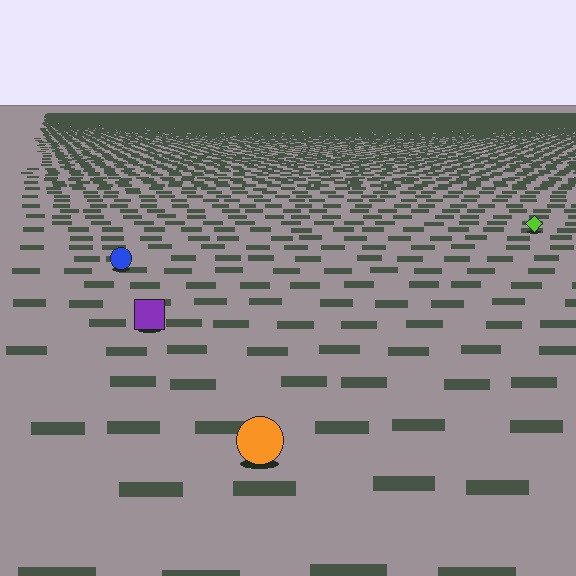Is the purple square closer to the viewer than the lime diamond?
Yes. The purple square is closer — you can tell from the texture gradient: the ground texture is coarser near it.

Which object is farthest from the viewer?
The lime diamond is farthest from the viewer. It appears smaller and the ground texture around it is denser.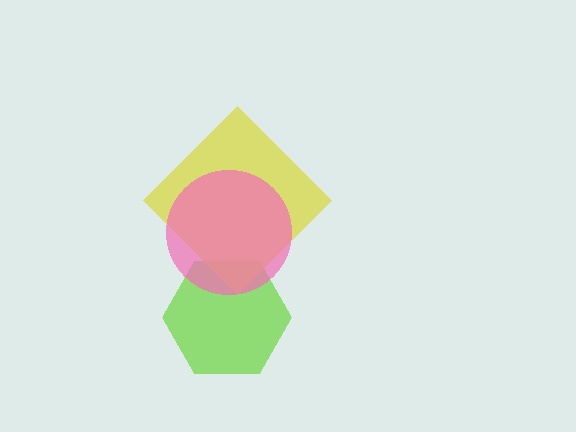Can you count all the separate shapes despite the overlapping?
Yes, there are 3 separate shapes.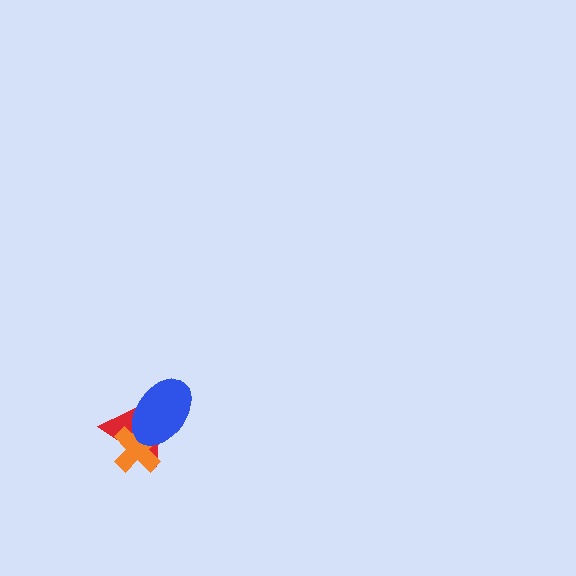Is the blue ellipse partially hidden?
No, no other shape covers it.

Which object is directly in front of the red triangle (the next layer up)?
The orange cross is directly in front of the red triangle.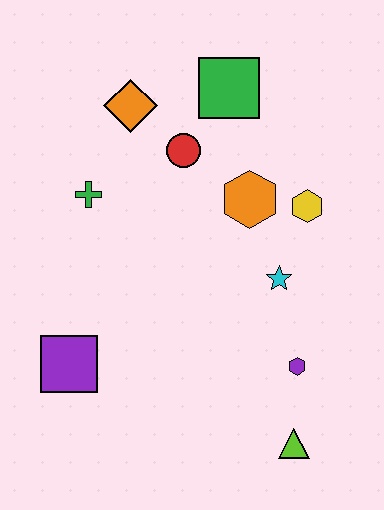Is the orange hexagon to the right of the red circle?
Yes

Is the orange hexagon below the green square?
Yes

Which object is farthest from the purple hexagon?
The orange diamond is farthest from the purple hexagon.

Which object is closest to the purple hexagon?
The lime triangle is closest to the purple hexagon.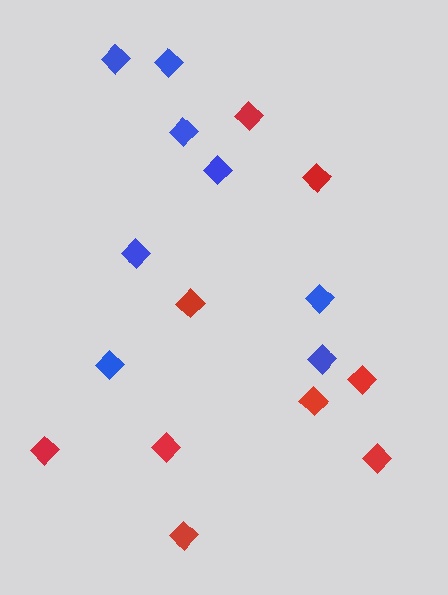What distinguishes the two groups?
There are 2 groups: one group of red diamonds (9) and one group of blue diamonds (8).